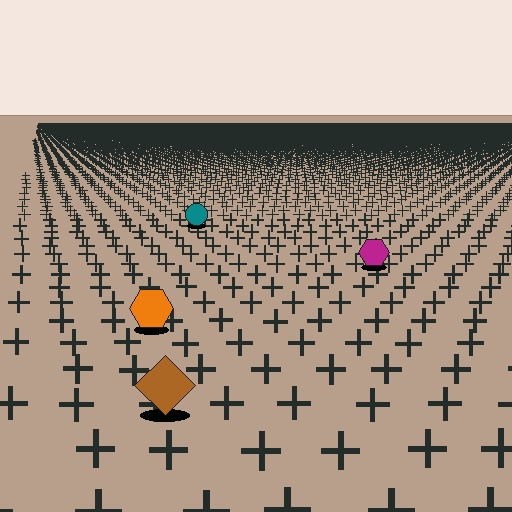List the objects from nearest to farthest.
From nearest to farthest: the brown diamond, the orange hexagon, the magenta hexagon, the teal circle.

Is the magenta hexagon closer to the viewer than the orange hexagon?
No. The orange hexagon is closer — you can tell from the texture gradient: the ground texture is coarser near it.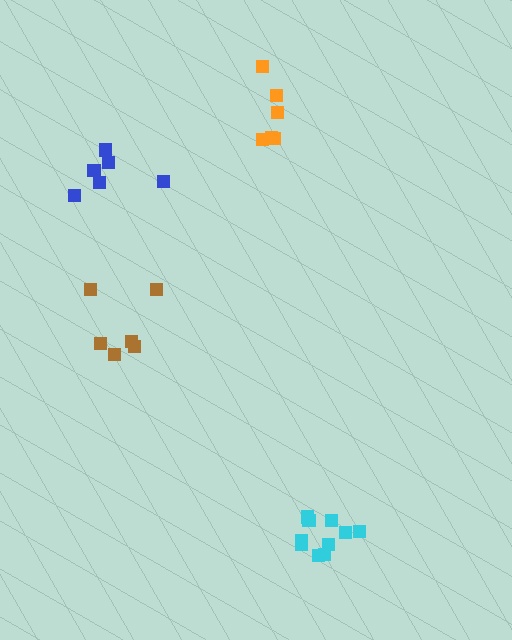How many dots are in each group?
Group 1: 6 dots, Group 2: 6 dots, Group 3: 6 dots, Group 4: 10 dots (28 total).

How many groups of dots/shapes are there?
There are 4 groups.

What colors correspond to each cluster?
The clusters are colored: blue, orange, brown, cyan.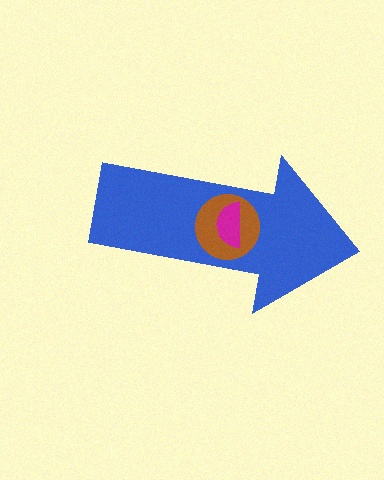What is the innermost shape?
The magenta semicircle.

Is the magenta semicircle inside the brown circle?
Yes.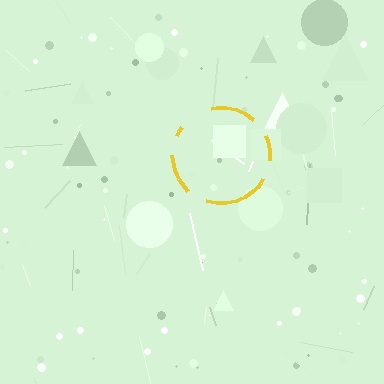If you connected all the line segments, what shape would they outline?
They would outline a circle.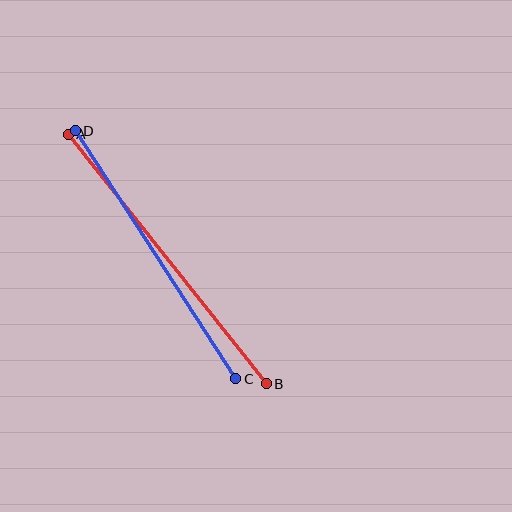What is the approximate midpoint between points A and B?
The midpoint is at approximately (167, 259) pixels.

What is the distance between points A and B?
The distance is approximately 319 pixels.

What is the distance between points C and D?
The distance is approximately 296 pixels.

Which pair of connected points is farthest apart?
Points A and B are farthest apart.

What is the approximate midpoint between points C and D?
The midpoint is at approximately (156, 255) pixels.